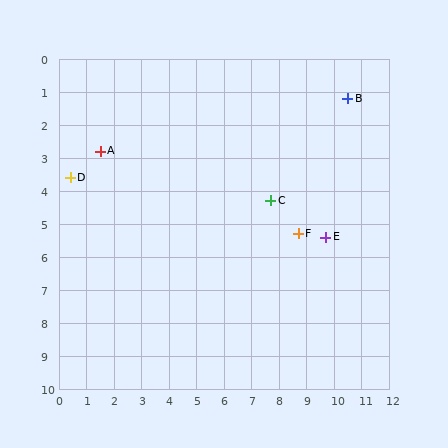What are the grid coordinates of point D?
Point D is at approximately (0.4, 3.6).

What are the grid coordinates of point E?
Point E is at approximately (9.7, 5.4).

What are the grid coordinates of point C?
Point C is at approximately (7.7, 4.3).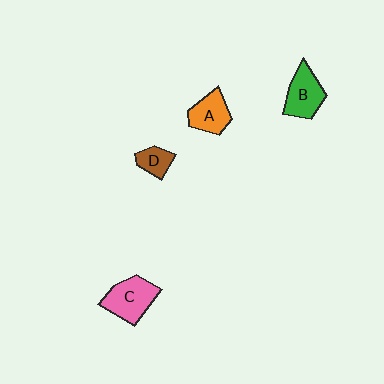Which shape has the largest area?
Shape C (pink).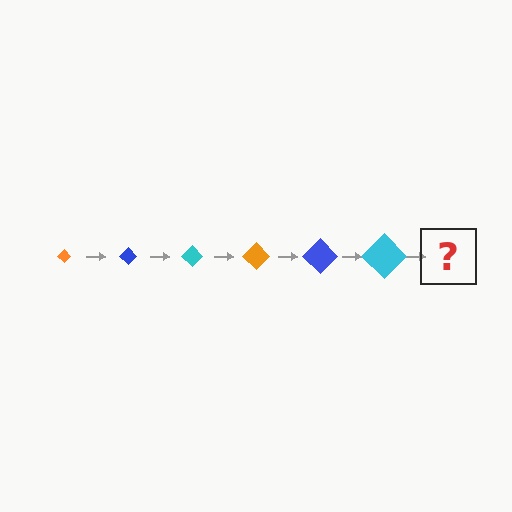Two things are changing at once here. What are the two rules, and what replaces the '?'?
The two rules are that the diamond grows larger each step and the color cycles through orange, blue, and cyan. The '?' should be an orange diamond, larger than the previous one.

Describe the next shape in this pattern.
It should be an orange diamond, larger than the previous one.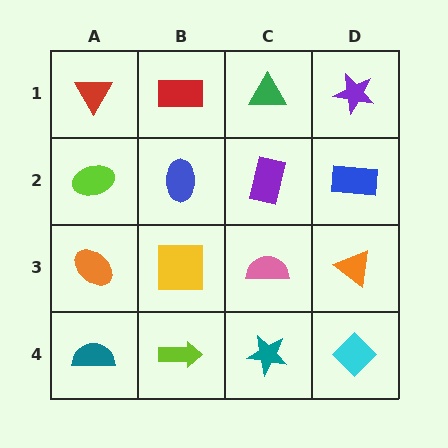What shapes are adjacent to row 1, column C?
A purple rectangle (row 2, column C), a red rectangle (row 1, column B), a purple star (row 1, column D).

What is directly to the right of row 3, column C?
An orange triangle.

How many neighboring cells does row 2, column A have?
3.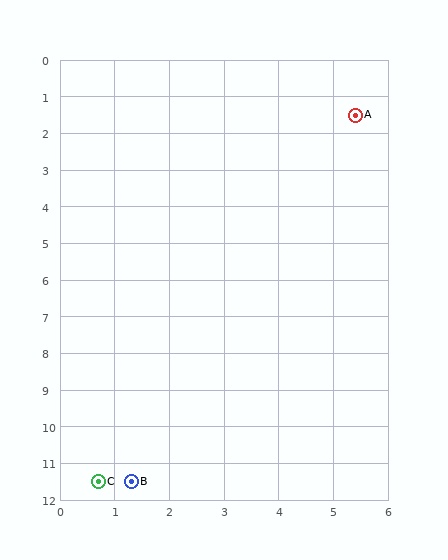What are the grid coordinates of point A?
Point A is at approximately (5.4, 1.5).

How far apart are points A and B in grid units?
Points A and B are about 10.8 grid units apart.